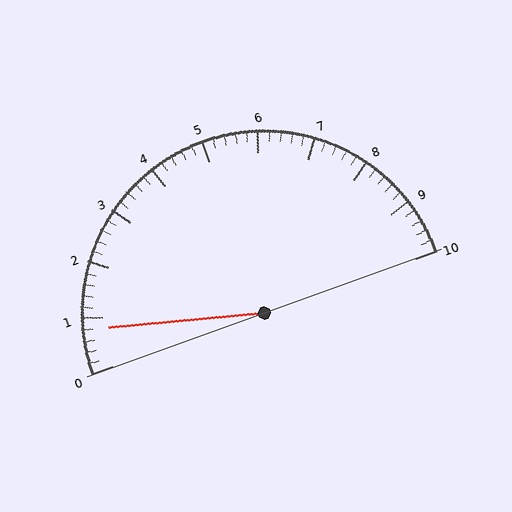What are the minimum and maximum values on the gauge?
The gauge ranges from 0 to 10.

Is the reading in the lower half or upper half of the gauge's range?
The reading is in the lower half of the range (0 to 10).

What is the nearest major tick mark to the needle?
The nearest major tick mark is 1.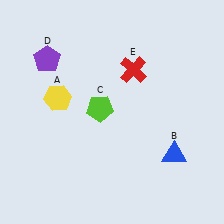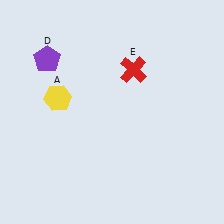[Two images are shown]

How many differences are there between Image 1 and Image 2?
There are 2 differences between the two images.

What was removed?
The lime pentagon (C), the blue triangle (B) were removed in Image 2.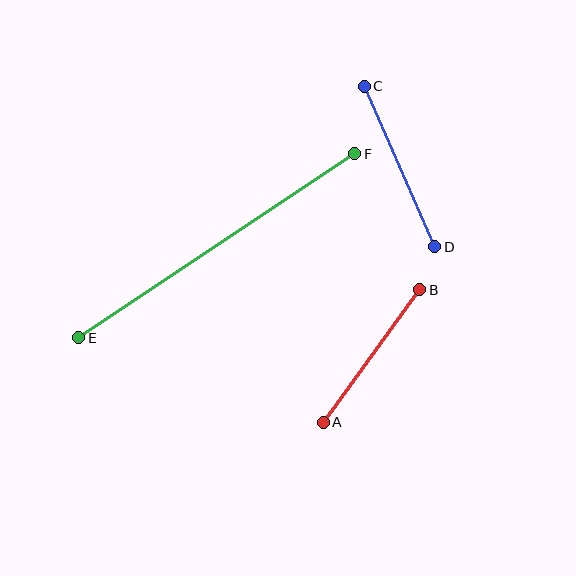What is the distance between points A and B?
The distance is approximately 164 pixels.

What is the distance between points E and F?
The distance is approximately 332 pixels.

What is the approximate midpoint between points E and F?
The midpoint is at approximately (217, 246) pixels.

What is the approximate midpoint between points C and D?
The midpoint is at approximately (399, 167) pixels.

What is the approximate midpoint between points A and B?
The midpoint is at approximately (372, 356) pixels.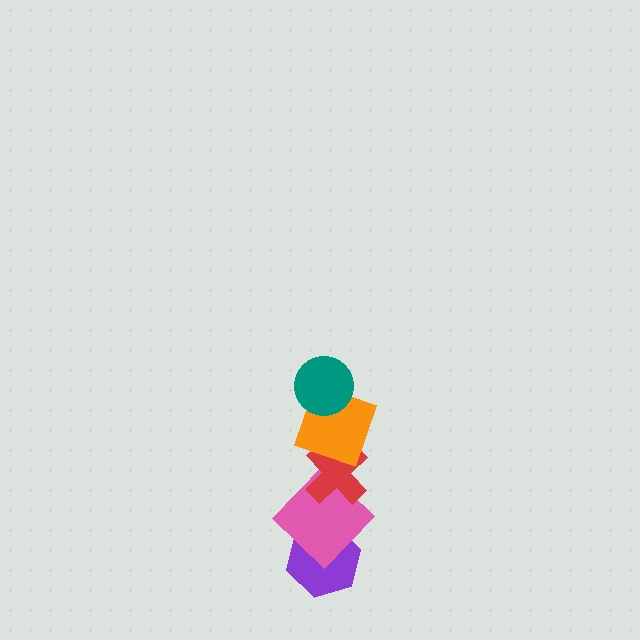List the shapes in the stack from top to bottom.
From top to bottom: the teal circle, the orange square, the red cross, the pink diamond, the purple hexagon.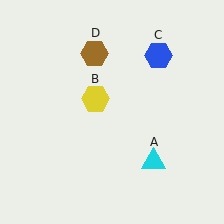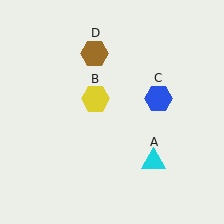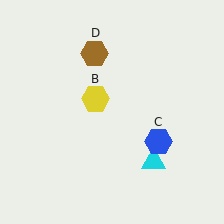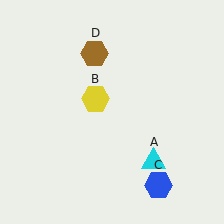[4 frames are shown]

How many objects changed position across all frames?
1 object changed position: blue hexagon (object C).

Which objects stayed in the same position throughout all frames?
Cyan triangle (object A) and yellow hexagon (object B) and brown hexagon (object D) remained stationary.